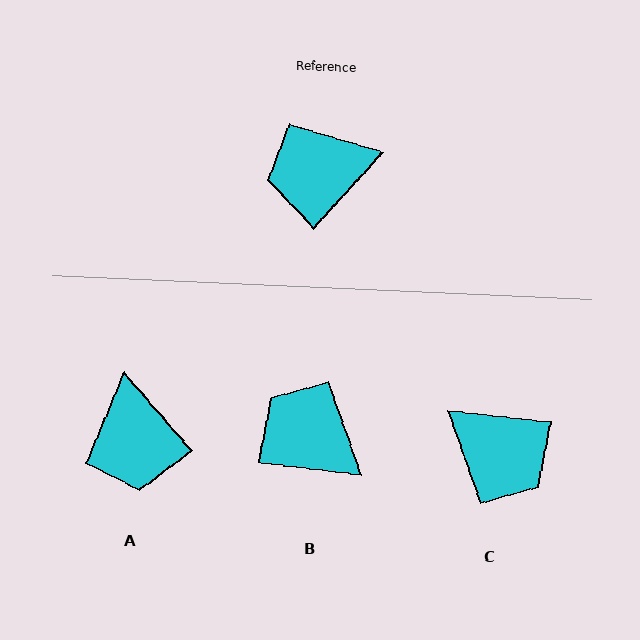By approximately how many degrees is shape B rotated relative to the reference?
Approximately 54 degrees clockwise.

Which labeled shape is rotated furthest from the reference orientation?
C, about 126 degrees away.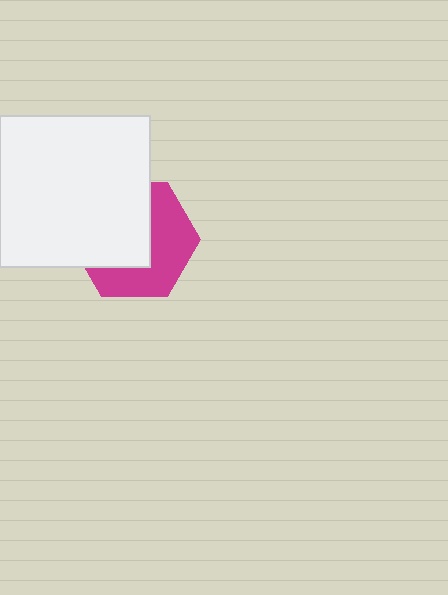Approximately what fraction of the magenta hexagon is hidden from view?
Roughly 52% of the magenta hexagon is hidden behind the white square.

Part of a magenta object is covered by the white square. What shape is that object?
It is a hexagon.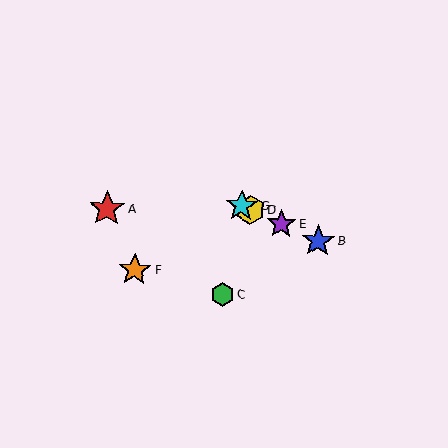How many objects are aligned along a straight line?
4 objects (B, D, E, G) are aligned along a straight line.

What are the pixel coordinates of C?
Object C is at (223, 294).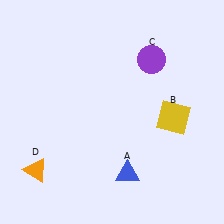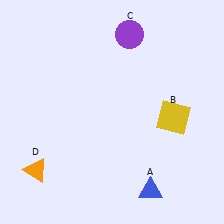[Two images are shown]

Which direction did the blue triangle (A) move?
The blue triangle (A) moved right.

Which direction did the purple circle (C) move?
The purple circle (C) moved up.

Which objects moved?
The objects that moved are: the blue triangle (A), the purple circle (C).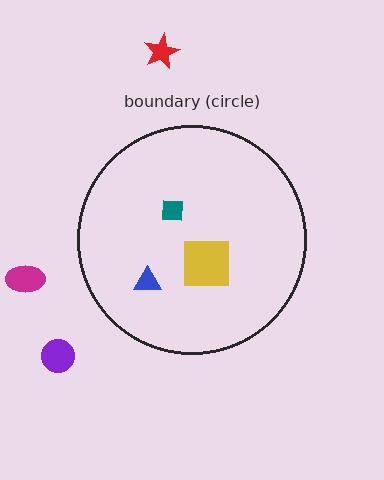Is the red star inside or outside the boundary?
Outside.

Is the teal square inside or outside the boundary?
Inside.